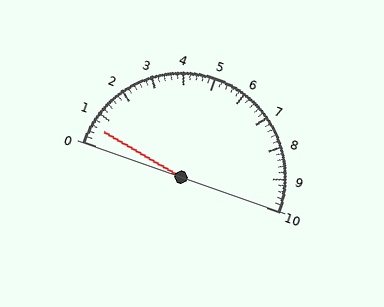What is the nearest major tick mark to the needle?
The nearest major tick mark is 1.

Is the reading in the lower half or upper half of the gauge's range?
The reading is in the lower half of the range (0 to 10).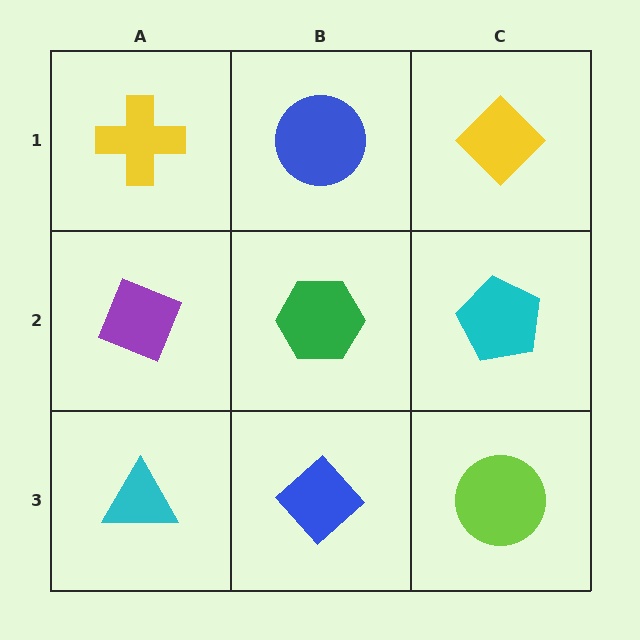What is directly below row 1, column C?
A cyan pentagon.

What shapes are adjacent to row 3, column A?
A purple diamond (row 2, column A), a blue diamond (row 3, column B).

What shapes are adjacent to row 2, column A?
A yellow cross (row 1, column A), a cyan triangle (row 3, column A), a green hexagon (row 2, column B).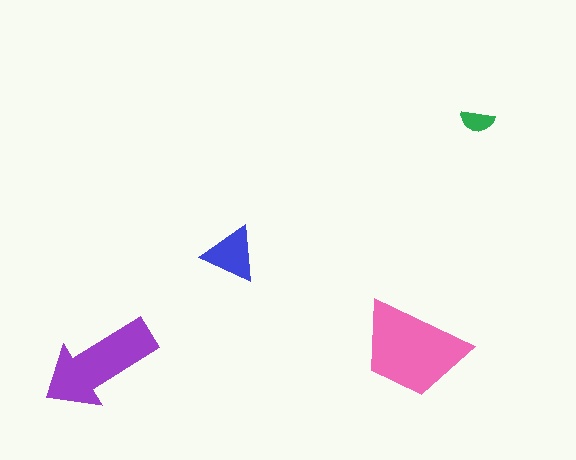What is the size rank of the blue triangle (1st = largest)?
3rd.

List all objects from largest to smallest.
The pink trapezoid, the purple arrow, the blue triangle, the green semicircle.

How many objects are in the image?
There are 4 objects in the image.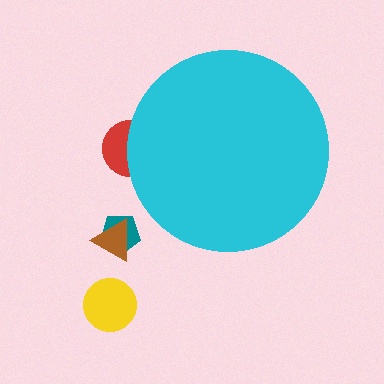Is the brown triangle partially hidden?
No, the brown triangle is fully visible.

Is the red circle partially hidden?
Yes, the red circle is partially hidden behind the cyan circle.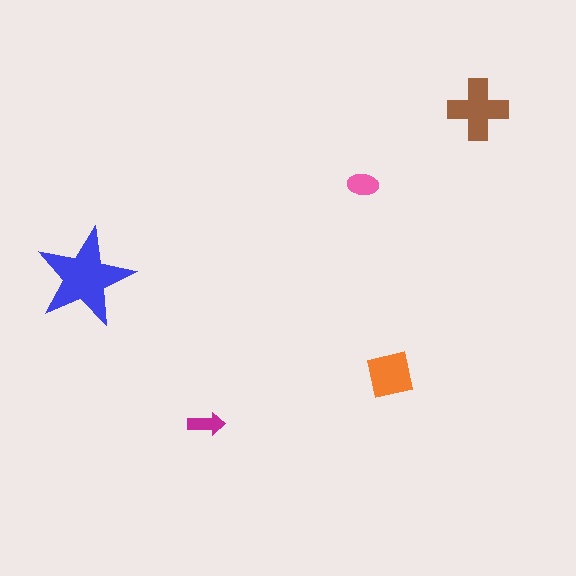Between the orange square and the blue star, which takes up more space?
The blue star.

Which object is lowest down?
The magenta arrow is bottommost.